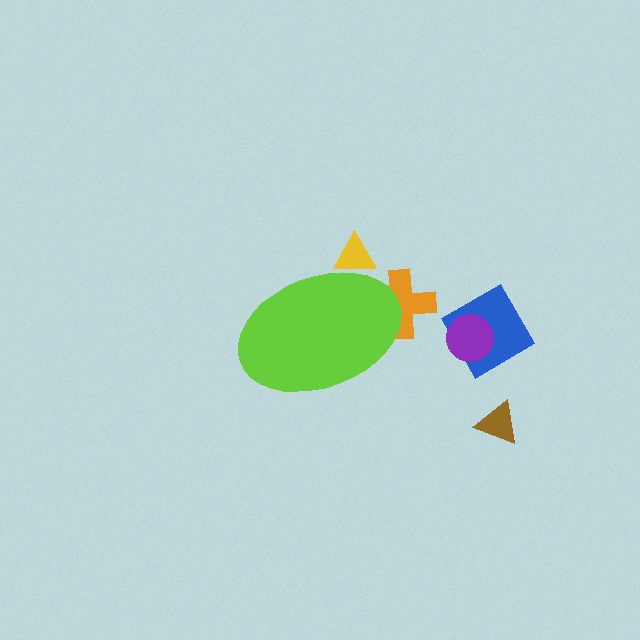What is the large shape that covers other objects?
A lime ellipse.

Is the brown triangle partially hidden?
No, the brown triangle is fully visible.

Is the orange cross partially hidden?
Yes, the orange cross is partially hidden behind the lime ellipse.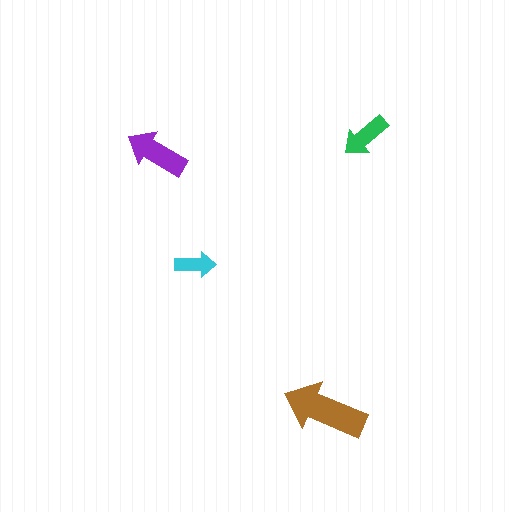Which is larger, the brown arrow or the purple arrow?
The brown one.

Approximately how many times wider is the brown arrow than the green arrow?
About 1.5 times wider.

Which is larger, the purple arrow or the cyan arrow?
The purple one.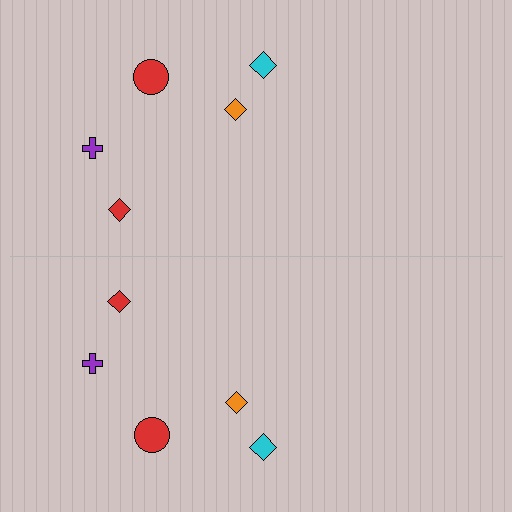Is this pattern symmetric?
Yes, this pattern has bilateral (reflection) symmetry.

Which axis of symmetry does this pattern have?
The pattern has a horizontal axis of symmetry running through the center of the image.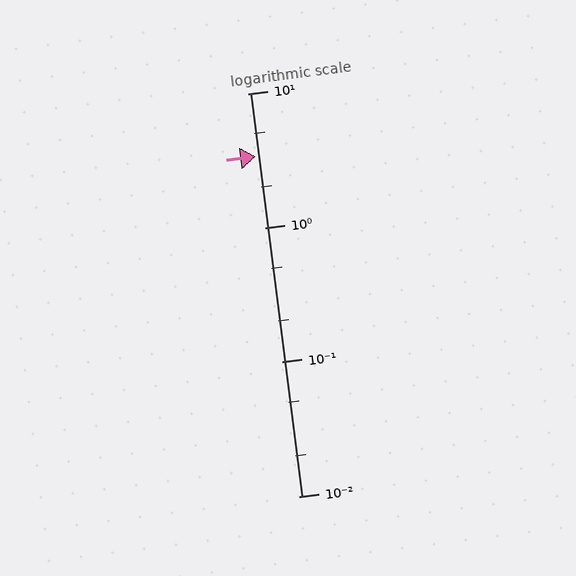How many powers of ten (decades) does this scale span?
The scale spans 3 decades, from 0.01 to 10.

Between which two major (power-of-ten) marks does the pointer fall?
The pointer is between 1 and 10.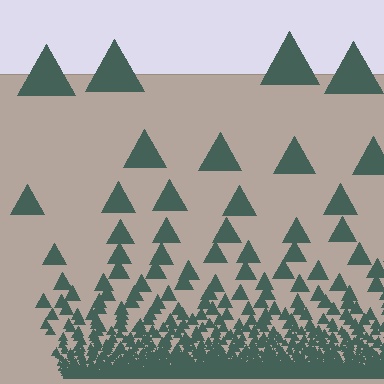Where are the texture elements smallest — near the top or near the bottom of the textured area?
Near the bottom.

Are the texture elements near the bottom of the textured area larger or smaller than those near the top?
Smaller. The gradient is inverted — elements near the bottom are smaller and denser.